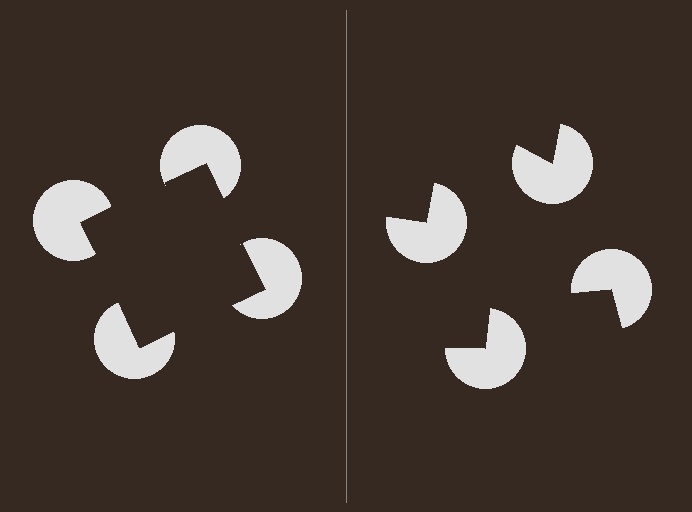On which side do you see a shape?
An illusory square appears on the left side. On the right side the wedge cuts are rotated, so no coherent shape forms.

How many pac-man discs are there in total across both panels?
8 — 4 on each side.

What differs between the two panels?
The pac-man discs are positioned identically on both sides; only the wedge orientations differ. On the left they align to a square; on the right they are misaligned.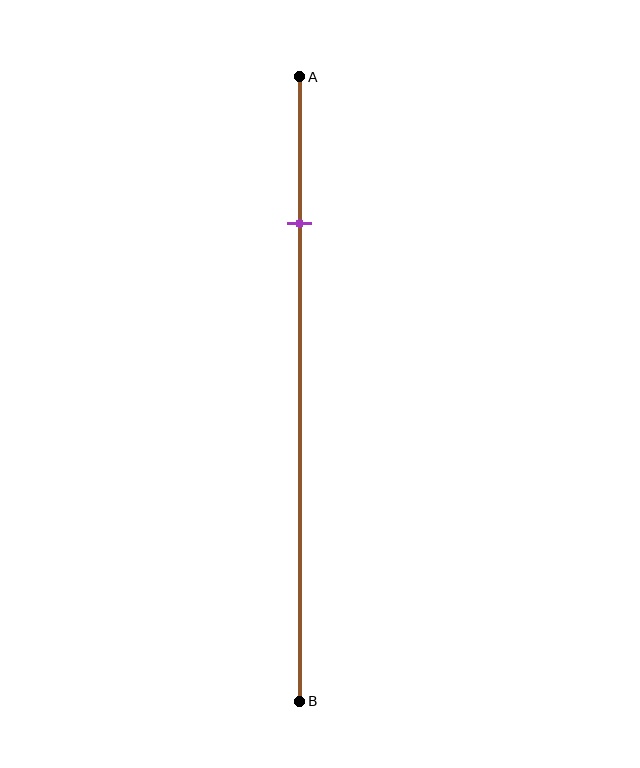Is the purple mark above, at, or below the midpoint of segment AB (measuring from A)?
The purple mark is above the midpoint of segment AB.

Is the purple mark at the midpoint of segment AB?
No, the mark is at about 25% from A, not at the 50% midpoint.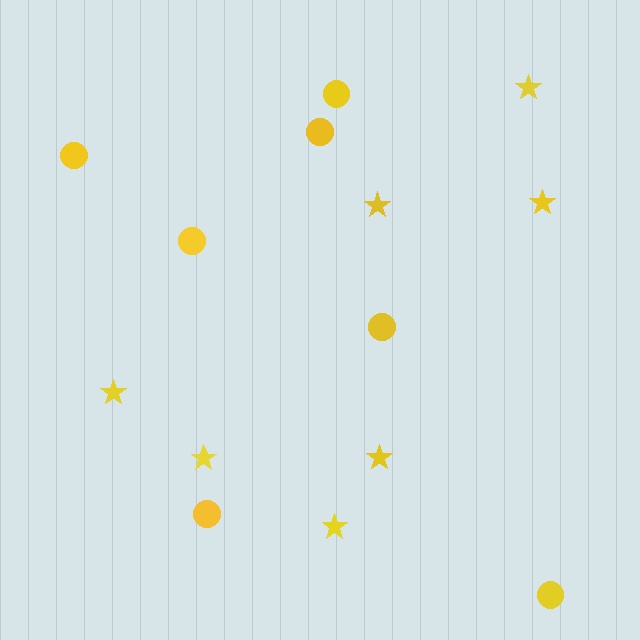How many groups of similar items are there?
There are 2 groups: one group of circles (7) and one group of stars (7).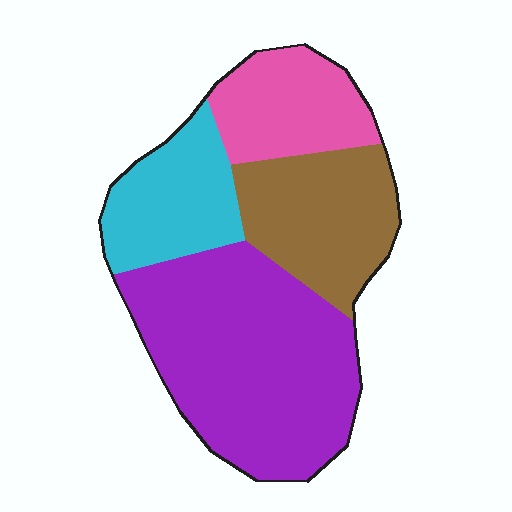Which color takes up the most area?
Purple, at roughly 45%.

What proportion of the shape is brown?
Brown covers around 20% of the shape.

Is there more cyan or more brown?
Brown.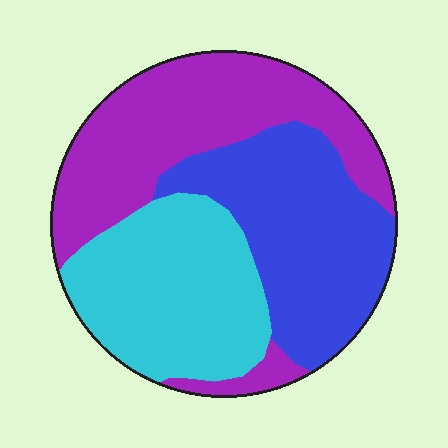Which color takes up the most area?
Purple, at roughly 35%.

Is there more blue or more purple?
Purple.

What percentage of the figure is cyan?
Cyan covers roughly 30% of the figure.